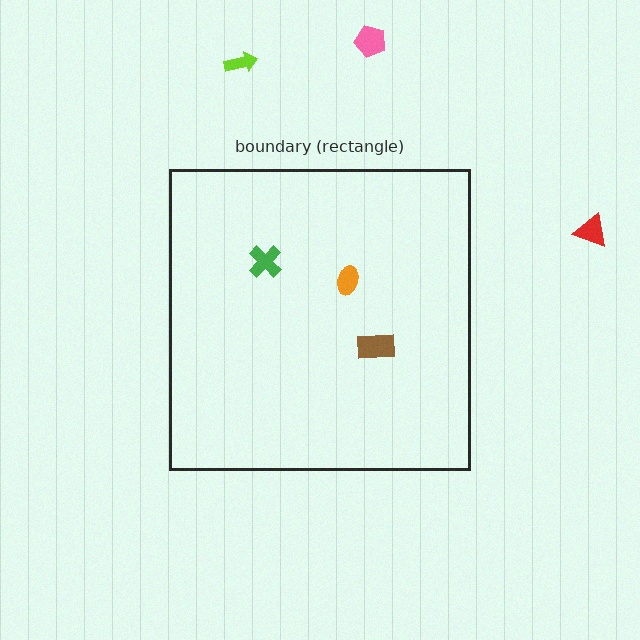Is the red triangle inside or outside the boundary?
Outside.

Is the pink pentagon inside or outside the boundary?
Outside.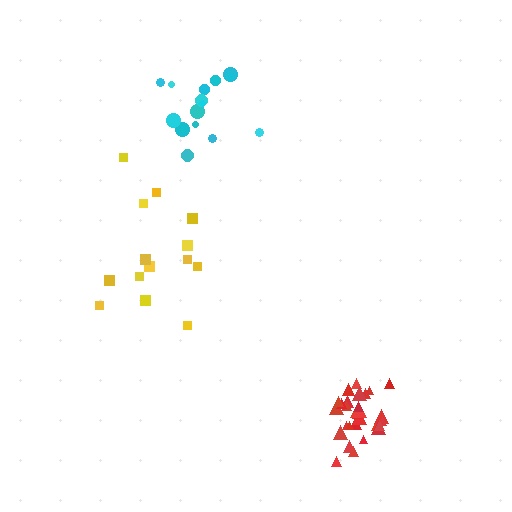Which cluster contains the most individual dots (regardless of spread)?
Red (30).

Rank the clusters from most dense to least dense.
red, cyan, yellow.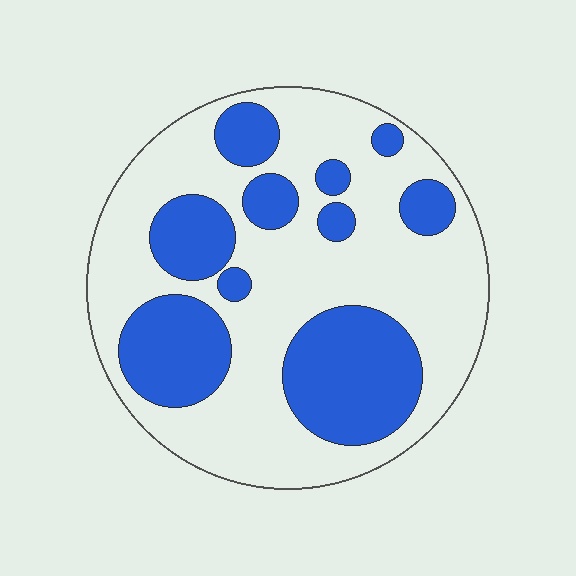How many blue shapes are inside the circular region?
10.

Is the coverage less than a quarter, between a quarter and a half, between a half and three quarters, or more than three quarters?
Between a quarter and a half.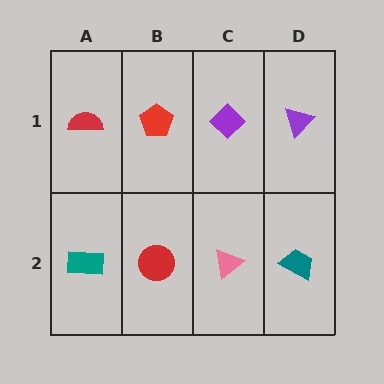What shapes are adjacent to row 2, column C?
A purple diamond (row 1, column C), a red circle (row 2, column B), a teal trapezoid (row 2, column D).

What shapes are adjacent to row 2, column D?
A purple triangle (row 1, column D), a pink triangle (row 2, column C).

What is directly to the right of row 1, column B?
A purple diamond.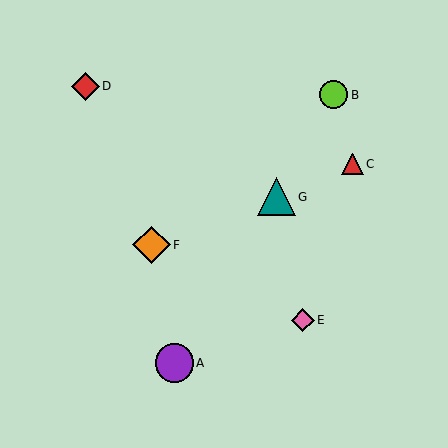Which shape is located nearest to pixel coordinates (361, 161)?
The red triangle (labeled C) at (352, 164) is nearest to that location.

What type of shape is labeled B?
Shape B is a lime circle.